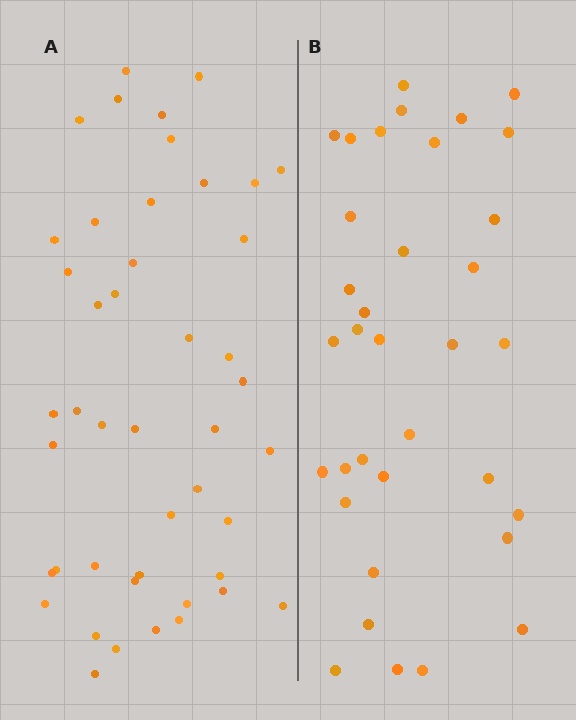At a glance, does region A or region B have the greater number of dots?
Region A (the left region) has more dots.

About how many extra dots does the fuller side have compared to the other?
Region A has roughly 10 or so more dots than region B.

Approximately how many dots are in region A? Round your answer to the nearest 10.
About 40 dots. (The exact count is 45, which rounds to 40.)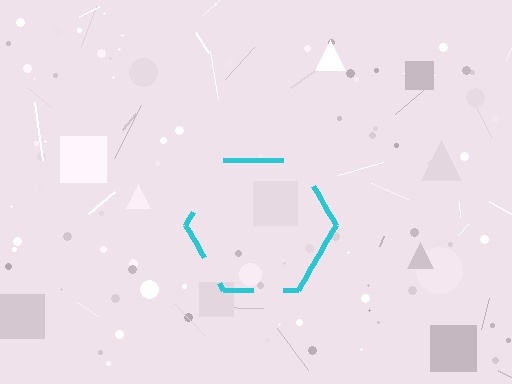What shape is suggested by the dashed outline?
The dashed outline suggests a hexagon.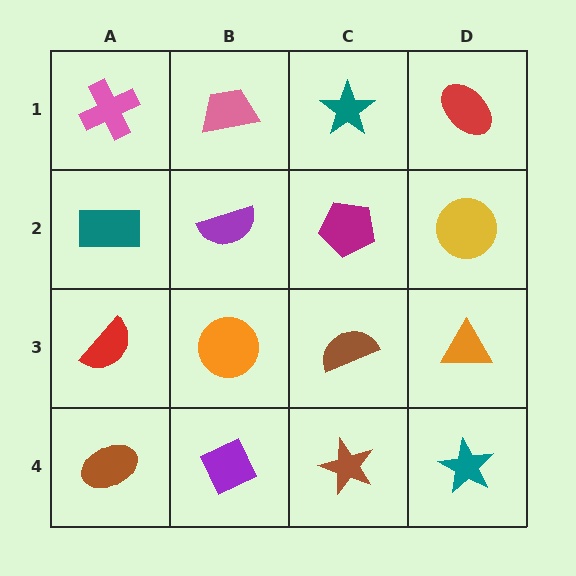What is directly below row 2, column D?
An orange triangle.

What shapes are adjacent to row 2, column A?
A pink cross (row 1, column A), a red semicircle (row 3, column A), a purple semicircle (row 2, column B).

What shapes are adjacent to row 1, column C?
A magenta pentagon (row 2, column C), a pink trapezoid (row 1, column B), a red ellipse (row 1, column D).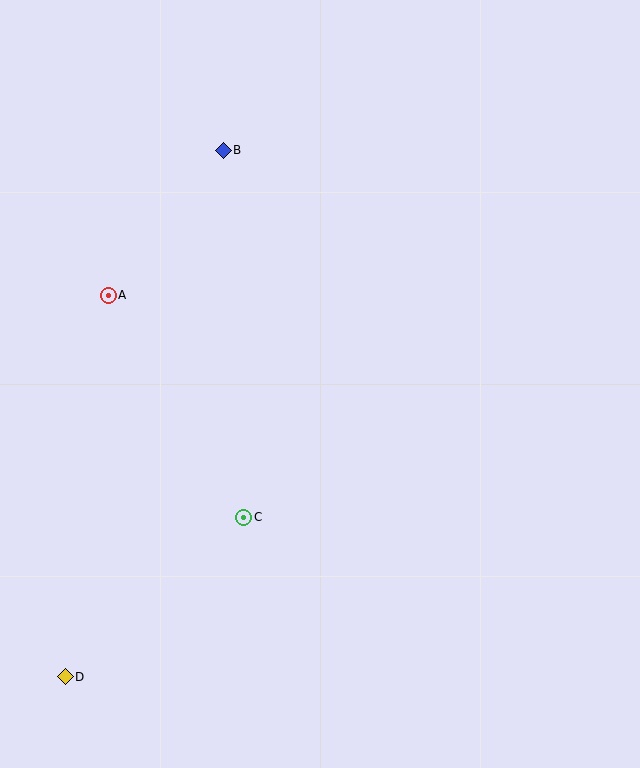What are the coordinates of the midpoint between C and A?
The midpoint between C and A is at (176, 406).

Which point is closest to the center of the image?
Point C at (244, 517) is closest to the center.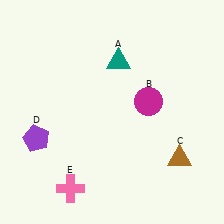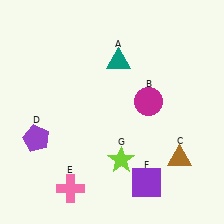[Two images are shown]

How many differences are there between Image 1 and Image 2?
There are 2 differences between the two images.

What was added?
A purple square (F), a lime star (G) were added in Image 2.